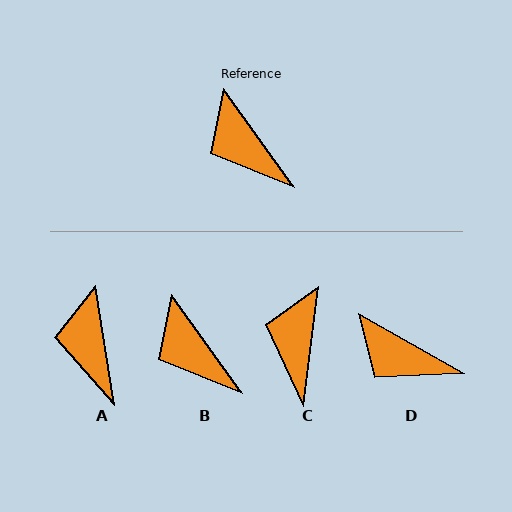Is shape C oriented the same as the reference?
No, it is off by about 43 degrees.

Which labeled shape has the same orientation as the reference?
B.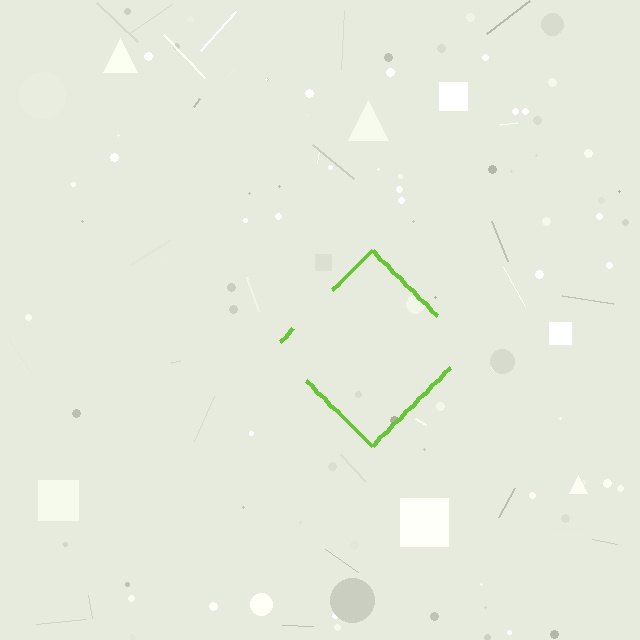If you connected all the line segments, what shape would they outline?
They would outline a diamond.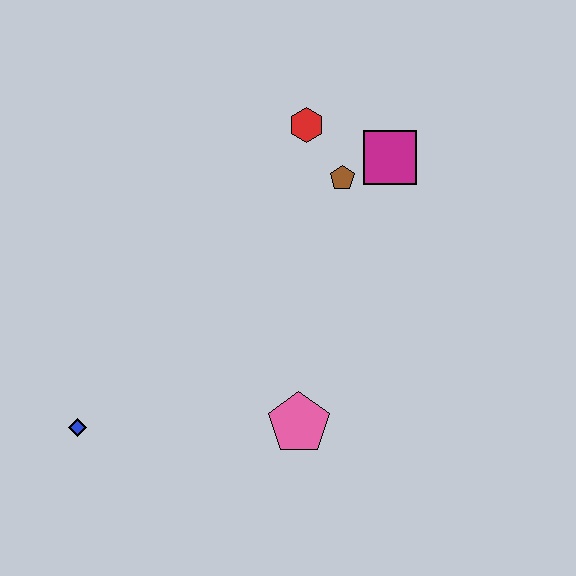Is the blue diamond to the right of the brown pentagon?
No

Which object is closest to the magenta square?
The brown pentagon is closest to the magenta square.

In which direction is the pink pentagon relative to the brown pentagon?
The pink pentagon is below the brown pentagon.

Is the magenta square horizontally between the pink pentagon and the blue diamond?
No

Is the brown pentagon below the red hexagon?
Yes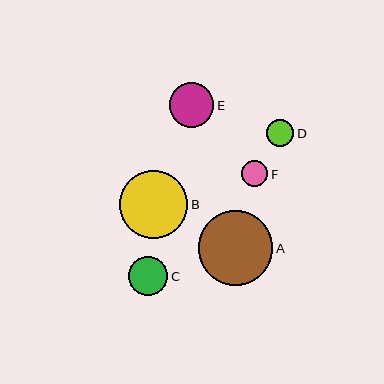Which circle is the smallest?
Circle F is the smallest with a size of approximately 26 pixels.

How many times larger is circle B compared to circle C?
Circle B is approximately 1.7 times the size of circle C.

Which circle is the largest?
Circle A is the largest with a size of approximately 75 pixels.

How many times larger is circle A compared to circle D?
Circle A is approximately 2.8 times the size of circle D.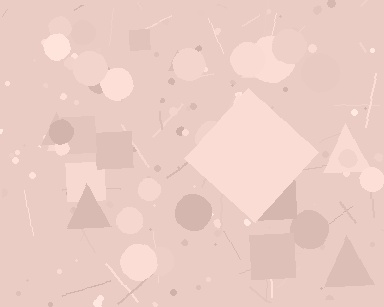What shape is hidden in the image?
A diamond is hidden in the image.